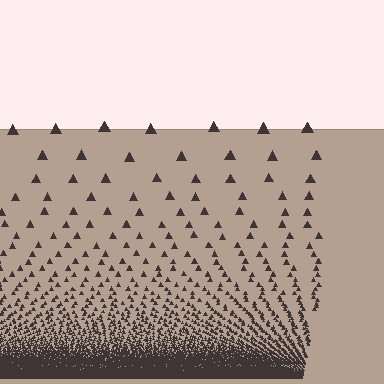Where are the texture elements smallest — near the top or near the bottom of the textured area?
Near the bottom.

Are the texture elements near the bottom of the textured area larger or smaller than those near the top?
Smaller. The gradient is inverted — elements near the bottom are smaller and denser.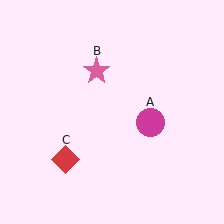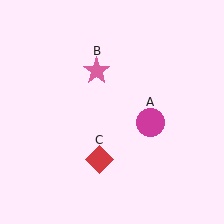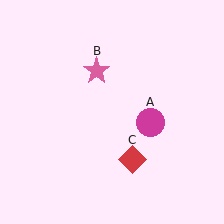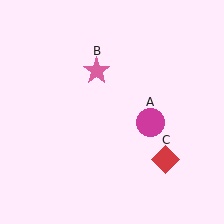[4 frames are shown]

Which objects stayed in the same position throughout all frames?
Magenta circle (object A) and pink star (object B) remained stationary.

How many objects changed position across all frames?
1 object changed position: red diamond (object C).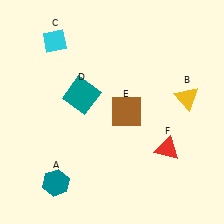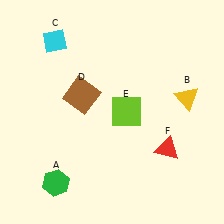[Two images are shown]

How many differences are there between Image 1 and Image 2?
There are 3 differences between the two images.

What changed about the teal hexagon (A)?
In Image 1, A is teal. In Image 2, it changed to green.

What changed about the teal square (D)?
In Image 1, D is teal. In Image 2, it changed to brown.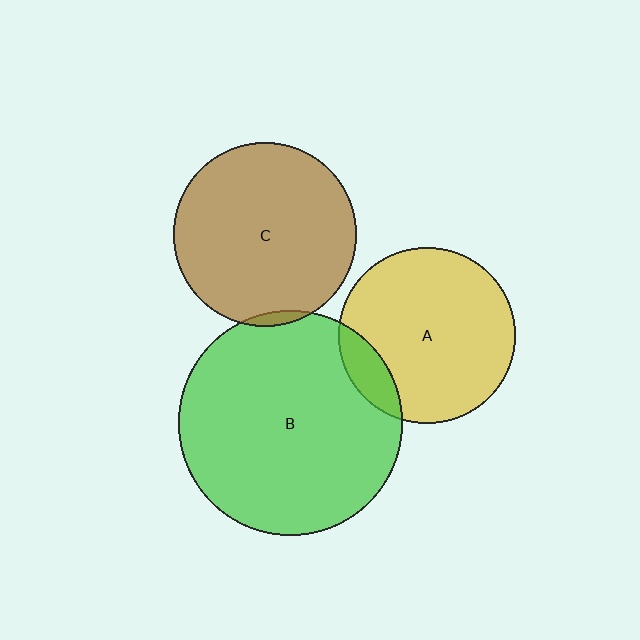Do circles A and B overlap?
Yes.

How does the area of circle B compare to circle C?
Approximately 1.5 times.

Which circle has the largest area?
Circle B (green).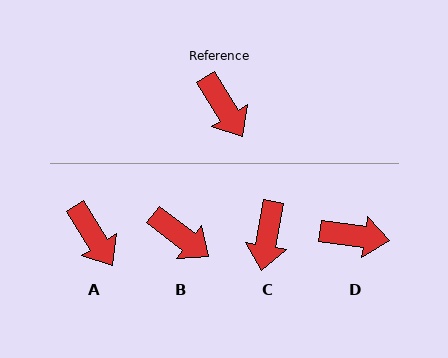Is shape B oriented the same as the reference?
No, it is off by about 20 degrees.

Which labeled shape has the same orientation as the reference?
A.